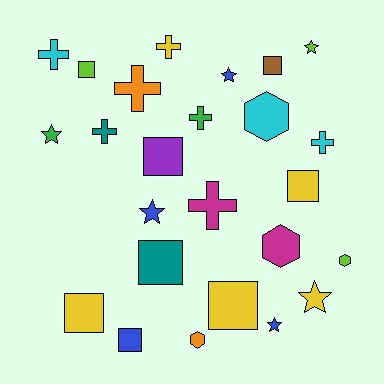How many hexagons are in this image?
There are 4 hexagons.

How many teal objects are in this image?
There are 2 teal objects.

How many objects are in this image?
There are 25 objects.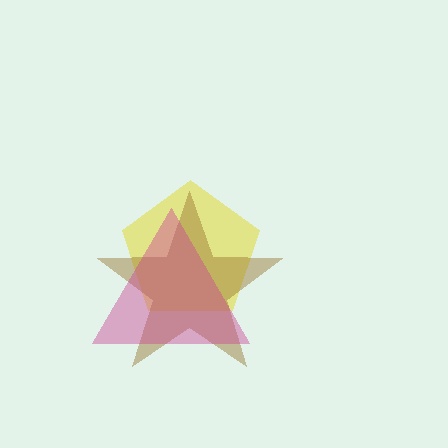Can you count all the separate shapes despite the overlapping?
Yes, there are 3 separate shapes.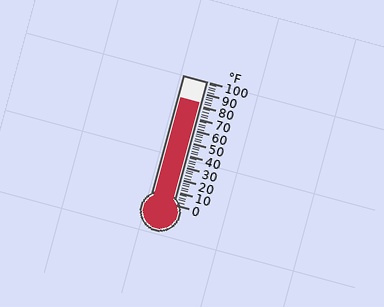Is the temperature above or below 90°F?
The temperature is below 90°F.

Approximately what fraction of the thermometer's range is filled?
The thermometer is filled to approximately 80% of its range.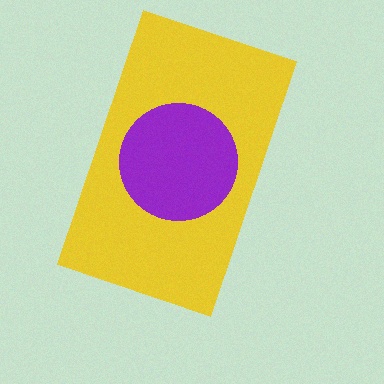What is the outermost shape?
The yellow rectangle.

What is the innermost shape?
The purple circle.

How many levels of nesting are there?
2.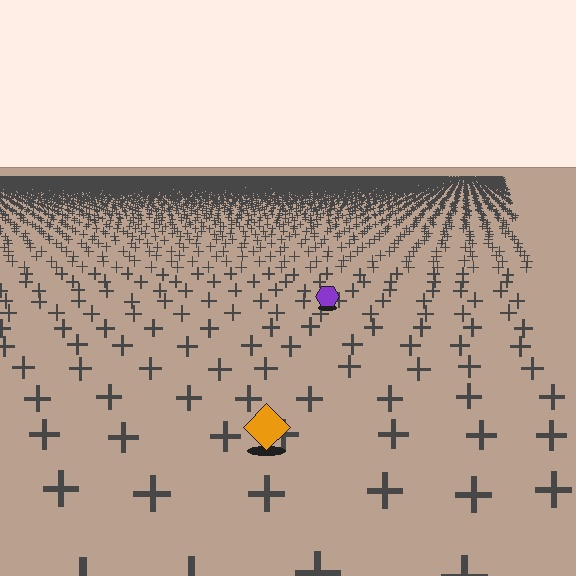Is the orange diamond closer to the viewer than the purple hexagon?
Yes. The orange diamond is closer — you can tell from the texture gradient: the ground texture is coarser near it.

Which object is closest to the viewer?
The orange diamond is closest. The texture marks near it are larger and more spread out.